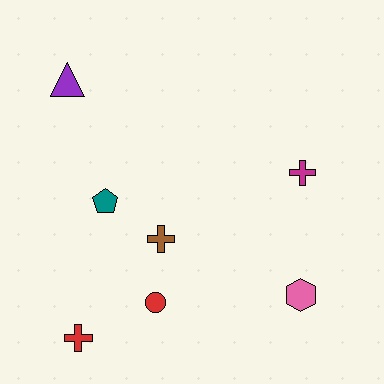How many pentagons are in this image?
There is 1 pentagon.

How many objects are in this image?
There are 7 objects.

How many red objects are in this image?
There are 2 red objects.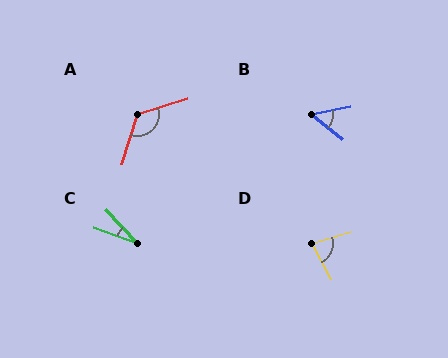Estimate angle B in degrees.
Approximately 50 degrees.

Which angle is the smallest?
C, at approximately 27 degrees.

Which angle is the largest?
A, at approximately 125 degrees.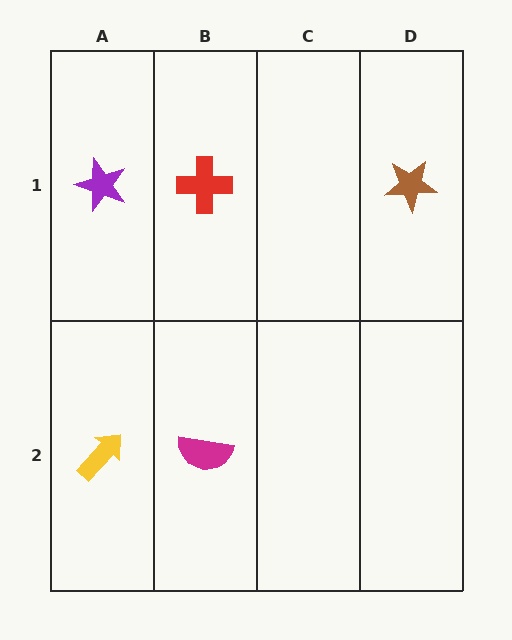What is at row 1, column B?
A red cross.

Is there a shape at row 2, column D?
No, that cell is empty.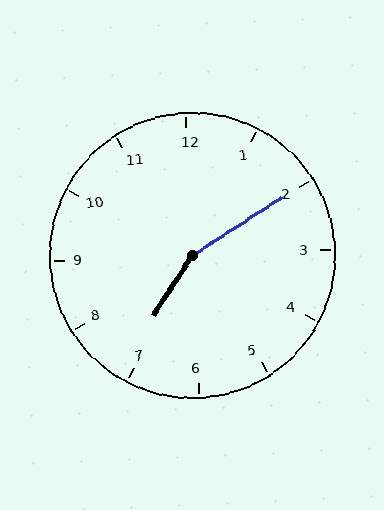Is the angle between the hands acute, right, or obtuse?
It is obtuse.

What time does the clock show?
7:10.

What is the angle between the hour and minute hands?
Approximately 155 degrees.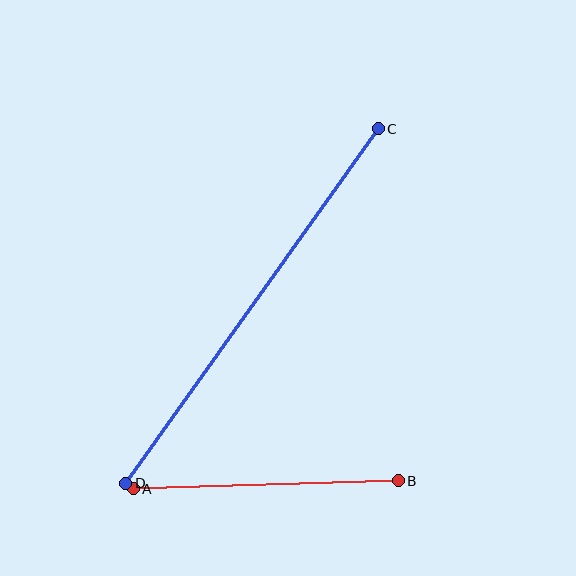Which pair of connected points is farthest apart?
Points C and D are farthest apart.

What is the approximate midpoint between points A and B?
The midpoint is at approximately (266, 485) pixels.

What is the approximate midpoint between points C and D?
The midpoint is at approximately (252, 306) pixels.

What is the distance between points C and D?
The distance is approximately 435 pixels.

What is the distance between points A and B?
The distance is approximately 265 pixels.